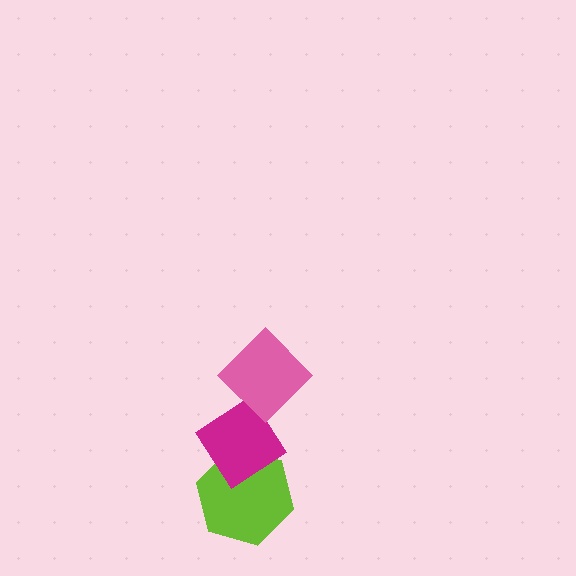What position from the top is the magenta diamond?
The magenta diamond is 2nd from the top.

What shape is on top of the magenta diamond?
The pink diamond is on top of the magenta diamond.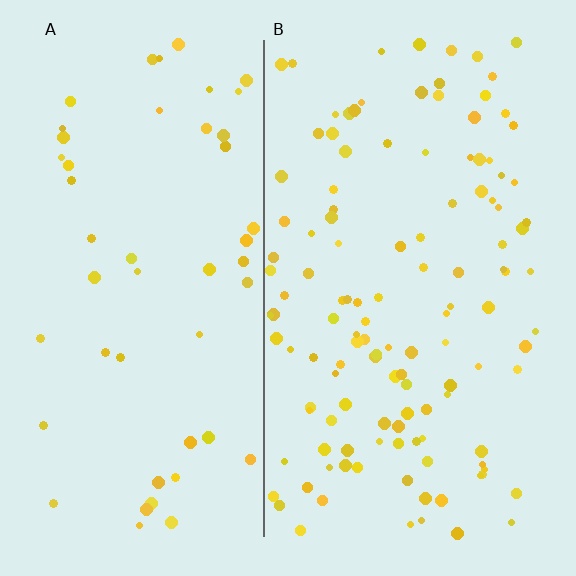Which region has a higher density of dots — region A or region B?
B (the right).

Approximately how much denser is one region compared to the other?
Approximately 2.5× — region B over region A.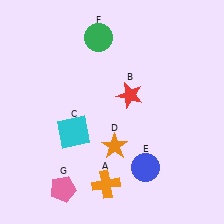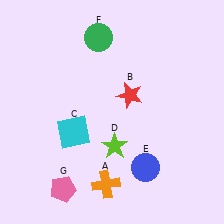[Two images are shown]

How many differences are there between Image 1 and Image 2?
There is 1 difference between the two images.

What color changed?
The star (D) changed from orange in Image 1 to lime in Image 2.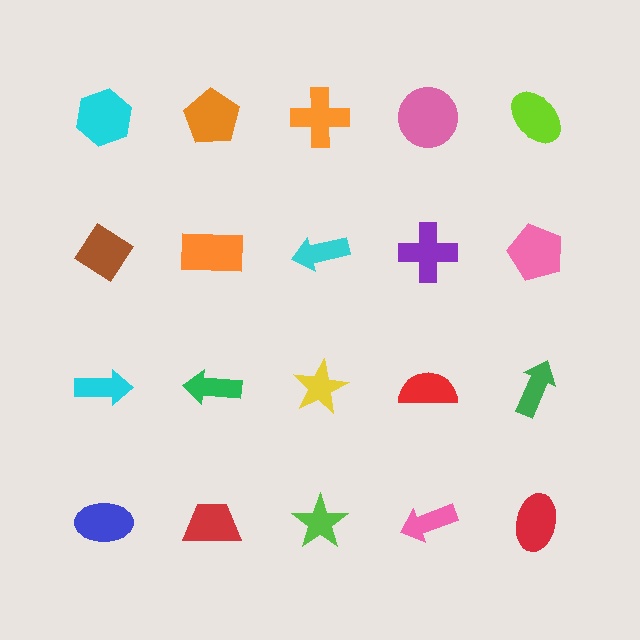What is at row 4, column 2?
A red trapezoid.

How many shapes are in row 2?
5 shapes.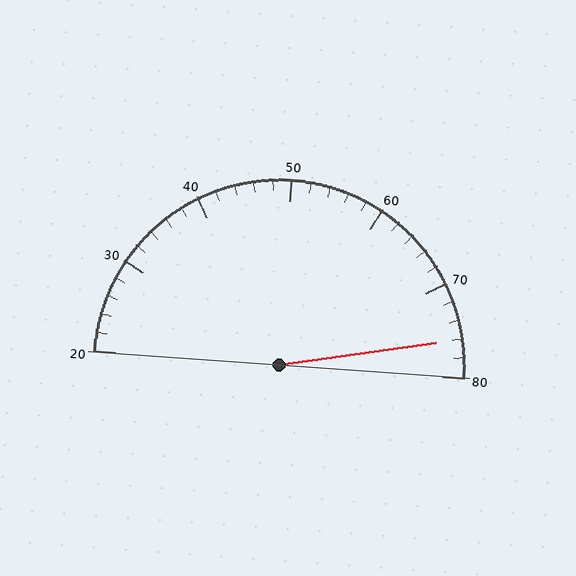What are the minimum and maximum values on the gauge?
The gauge ranges from 20 to 80.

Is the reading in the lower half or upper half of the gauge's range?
The reading is in the upper half of the range (20 to 80).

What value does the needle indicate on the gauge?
The needle indicates approximately 76.